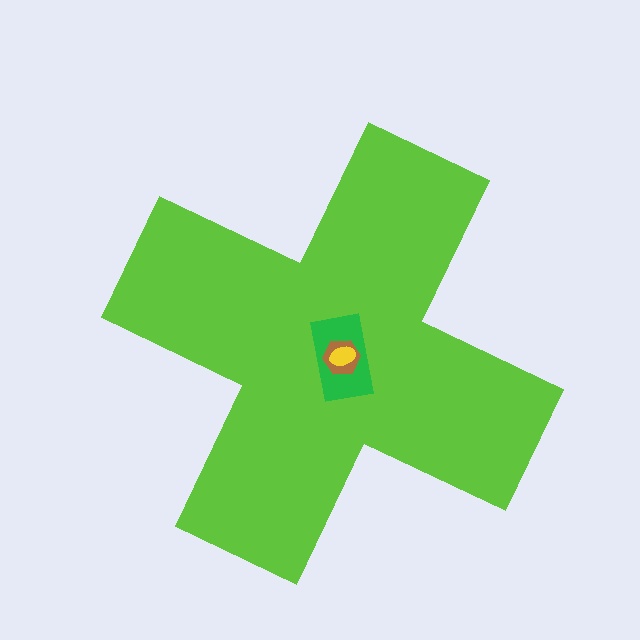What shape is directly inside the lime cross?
The green rectangle.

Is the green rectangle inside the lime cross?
Yes.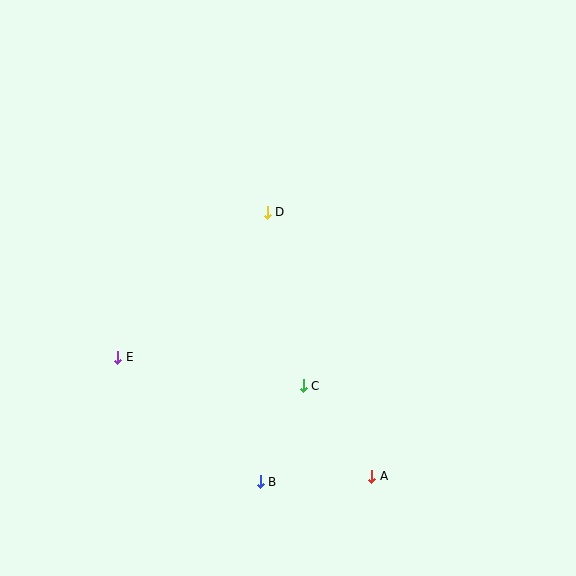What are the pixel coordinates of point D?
Point D is at (267, 212).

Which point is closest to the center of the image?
Point D at (267, 212) is closest to the center.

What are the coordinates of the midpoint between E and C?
The midpoint between E and C is at (210, 372).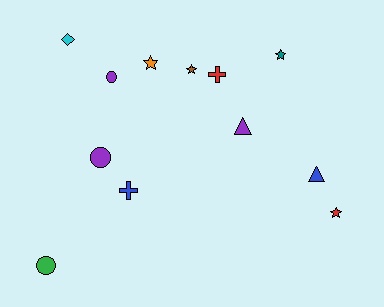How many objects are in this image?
There are 12 objects.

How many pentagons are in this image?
There are no pentagons.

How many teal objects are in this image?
There is 1 teal object.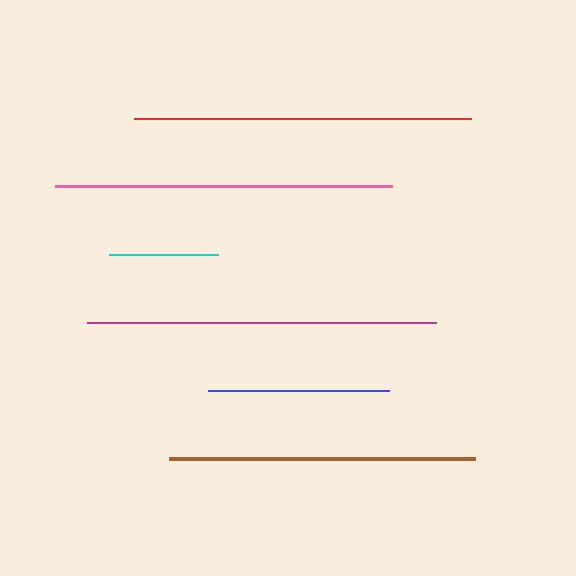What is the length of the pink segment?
The pink segment is approximately 337 pixels long.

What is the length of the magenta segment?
The magenta segment is approximately 349 pixels long.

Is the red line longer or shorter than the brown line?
The red line is longer than the brown line.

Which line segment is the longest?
The magenta line is the longest at approximately 349 pixels.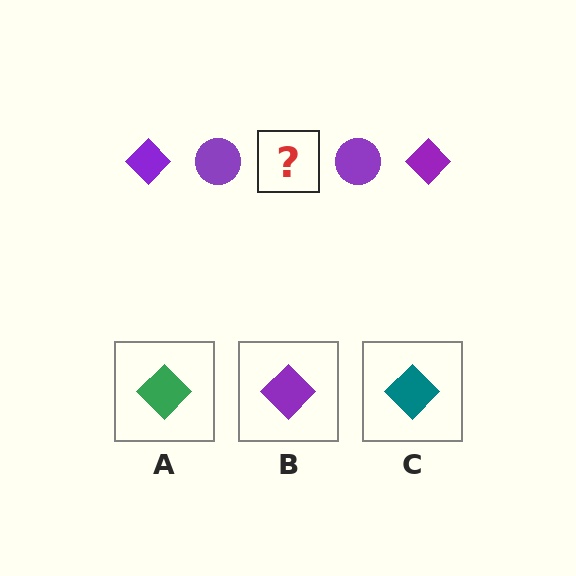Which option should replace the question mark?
Option B.